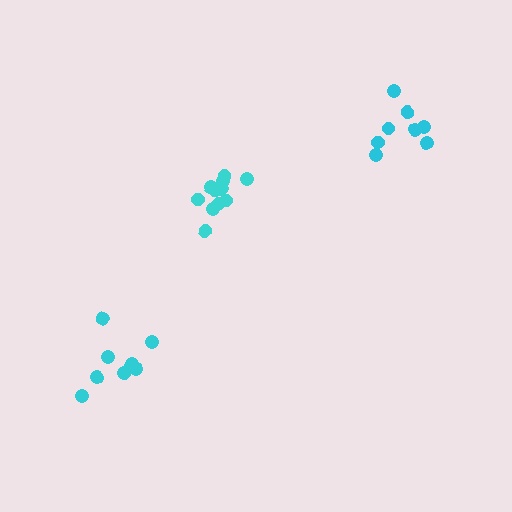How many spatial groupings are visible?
There are 3 spatial groupings.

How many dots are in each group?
Group 1: 11 dots, Group 2: 8 dots, Group 3: 9 dots (28 total).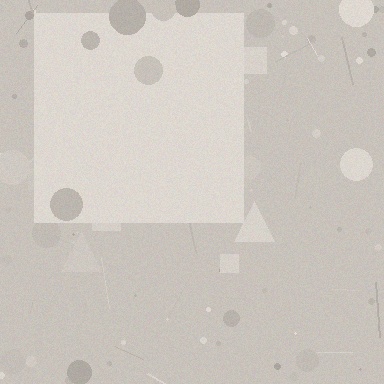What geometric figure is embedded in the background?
A square is embedded in the background.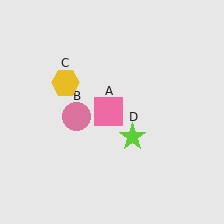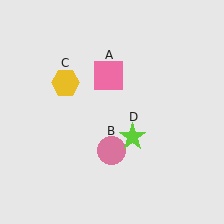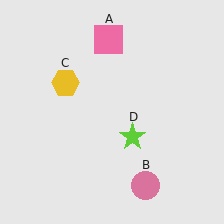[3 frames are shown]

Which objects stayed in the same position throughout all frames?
Yellow hexagon (object C) and lime star (object D) remained stationary.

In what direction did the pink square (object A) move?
The pink square (object A) moved up.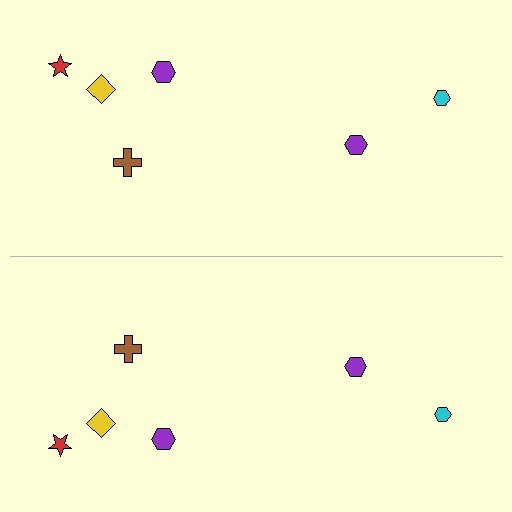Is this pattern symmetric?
Yes, this pattern has bilateral (reflection) symmetry.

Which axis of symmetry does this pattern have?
The pattern has a horizontal axis of symmetry running through the center of the image.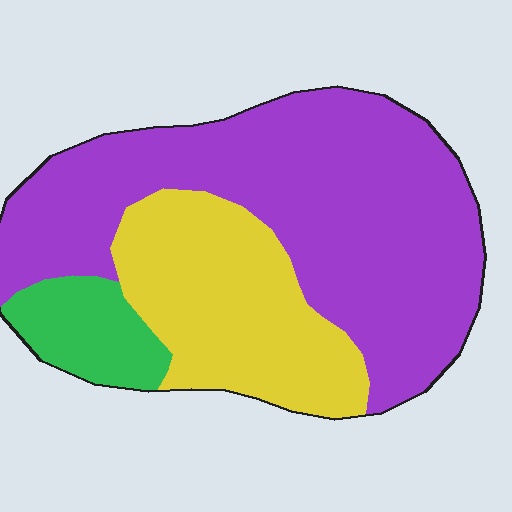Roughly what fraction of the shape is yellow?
Yellow covers 29% of the shape.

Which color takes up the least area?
Green, at roughly 10%.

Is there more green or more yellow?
Yellow.